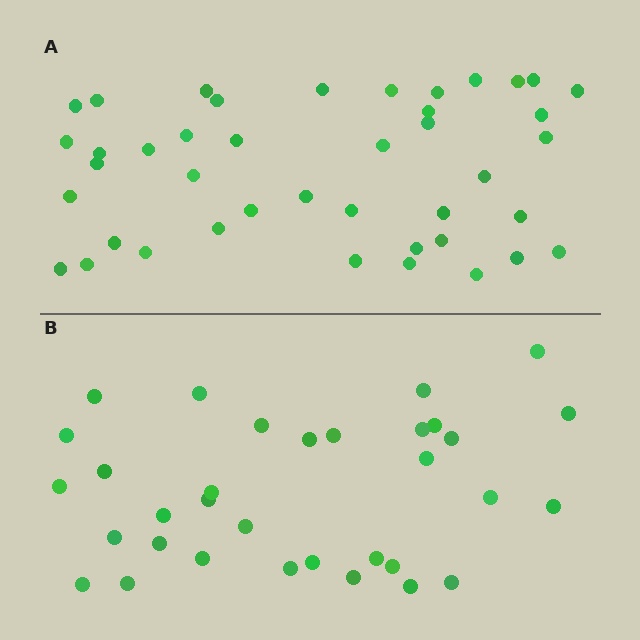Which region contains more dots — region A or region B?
Region A (the top region) has more dots.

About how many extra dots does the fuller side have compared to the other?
Region A has roughly 8 or so more dots than region B.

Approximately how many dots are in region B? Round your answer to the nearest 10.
About 30 dots. (The exact count is 33, which rounds to 30.)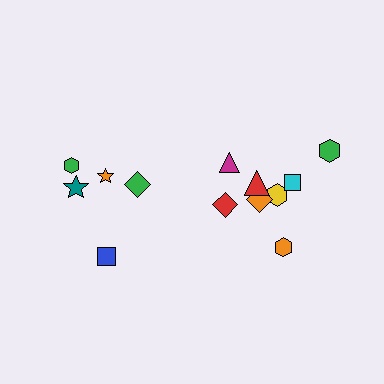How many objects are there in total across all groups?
There are 13 objects.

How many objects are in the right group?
There are 8 objects.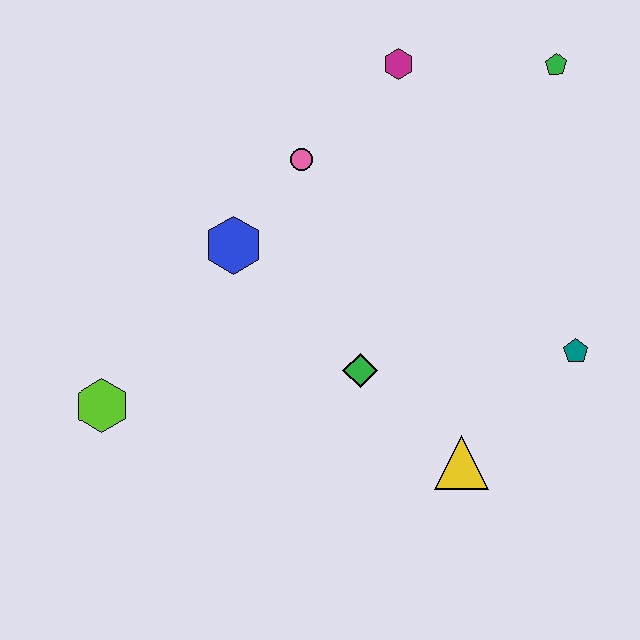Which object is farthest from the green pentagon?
The lime hexagon is farthest from the green pentagon.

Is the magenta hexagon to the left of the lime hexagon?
No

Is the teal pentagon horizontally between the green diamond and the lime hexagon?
No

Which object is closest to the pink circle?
The blue hexagon is closest to the pink circle.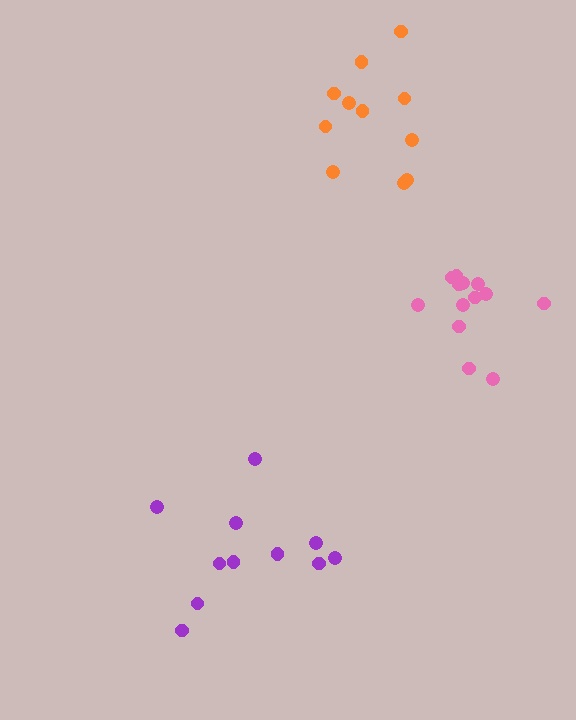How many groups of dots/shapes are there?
There are 3 groups.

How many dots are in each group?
Group 1: 13 dots, Group 2: 11 dots, Group 3: 11 dots (35 total).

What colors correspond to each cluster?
The clusters are colored: pink, orange, purple.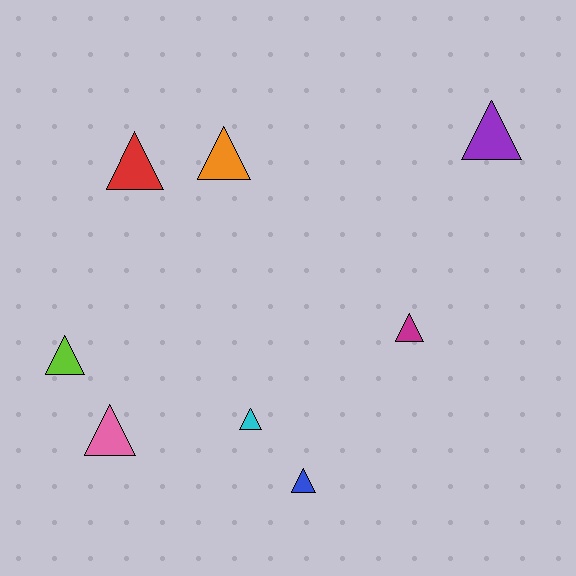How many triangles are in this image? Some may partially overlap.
There are 8 triangles.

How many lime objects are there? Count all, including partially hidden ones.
There is 1 lime object.